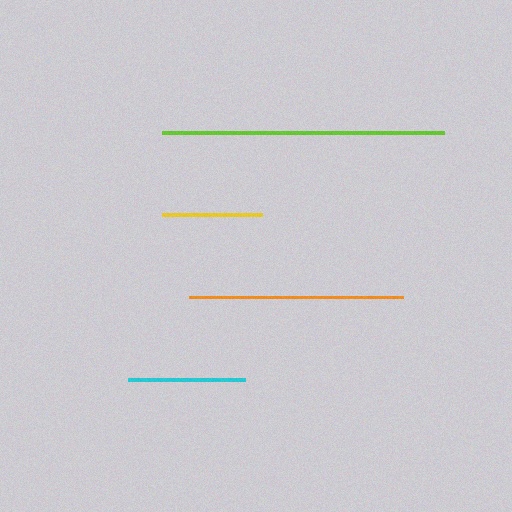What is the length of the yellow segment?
The yellow segment is approximately 100 pixels long.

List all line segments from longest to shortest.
From longest to shortest: lime, orange, cyan, yellow.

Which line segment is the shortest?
The yellow line is the shortest at approximately 100 pixels.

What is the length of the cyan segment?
The cyan segment is approximately 118 pixels long.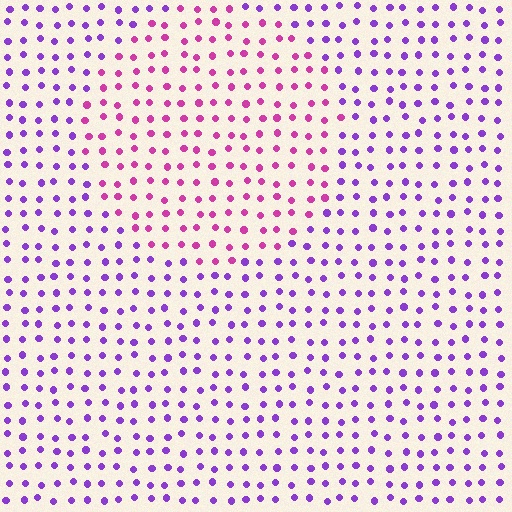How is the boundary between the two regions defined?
The boundary is defined purely by a slight shift in hue (about 44 degrees). Spacing, size, and orientation are identical on both sides.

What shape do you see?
I see a circle.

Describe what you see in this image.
The image is filled with small purple elements in a uniform arrangement. A circle-shaped region is visible where the elements are tinted to a slightly different hue, forming a subtle color boundary.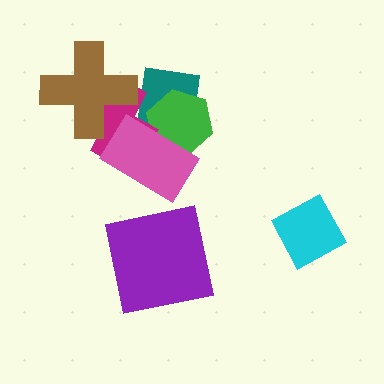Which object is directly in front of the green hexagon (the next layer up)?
The magenta cross is directly in front of the green hexagon.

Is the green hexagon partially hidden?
Yes, it is partially covered by another shape.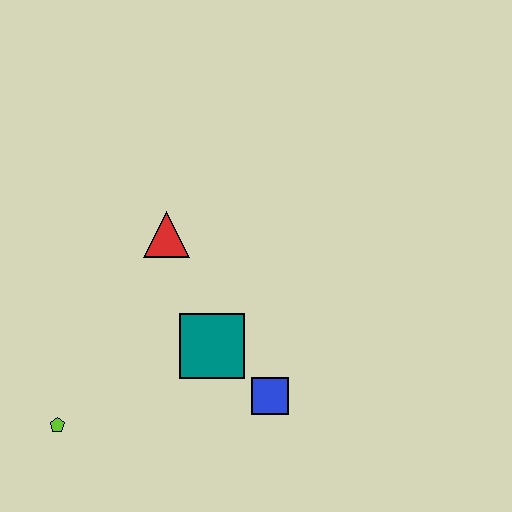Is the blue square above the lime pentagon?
Yes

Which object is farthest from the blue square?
The lime pentagon is farthest from the blue square.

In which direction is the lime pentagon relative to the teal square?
The lime pentagon is to the left of the teal square.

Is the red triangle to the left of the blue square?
Yes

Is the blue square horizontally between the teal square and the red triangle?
No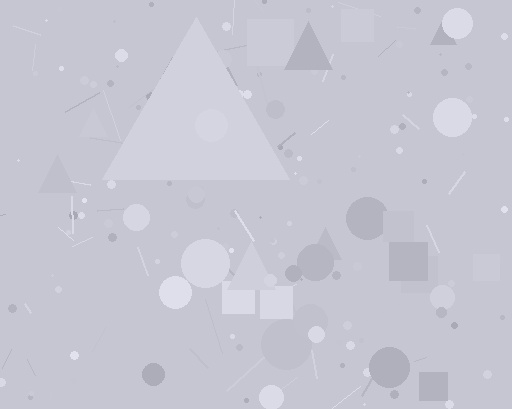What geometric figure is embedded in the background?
A triangle is embedded in the background.